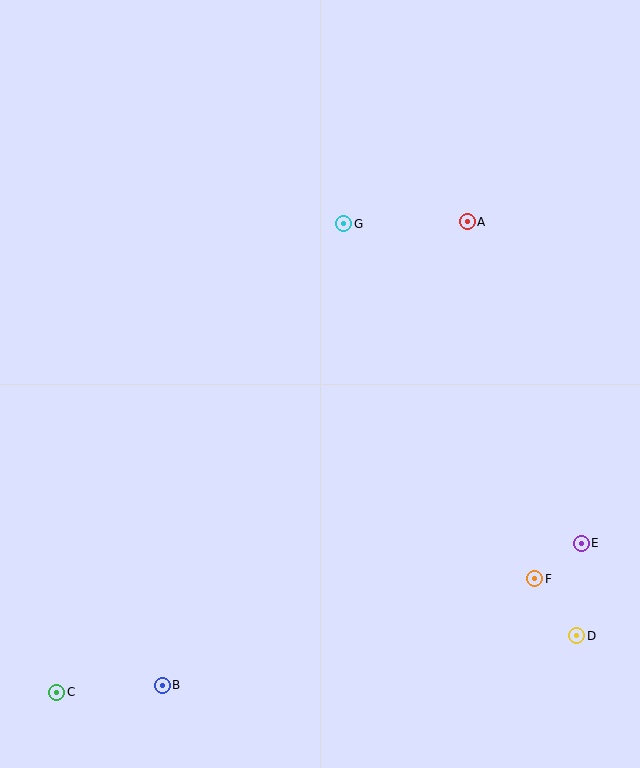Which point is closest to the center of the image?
Point G at (344, 224) is closest to the center.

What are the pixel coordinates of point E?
Point E is at (581, 543).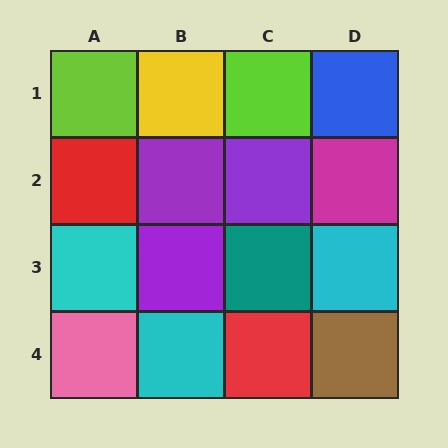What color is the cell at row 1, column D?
Blue.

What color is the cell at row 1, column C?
Lime.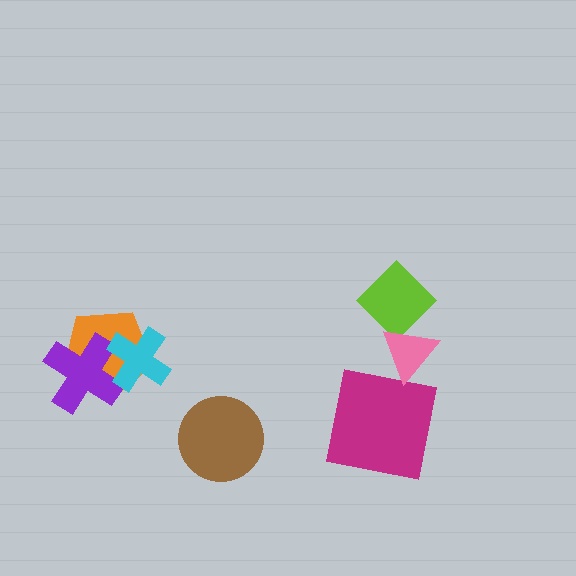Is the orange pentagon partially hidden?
Yes, it is partially covered by another shape.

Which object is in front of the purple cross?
The cyan cross is in front of the purple cross.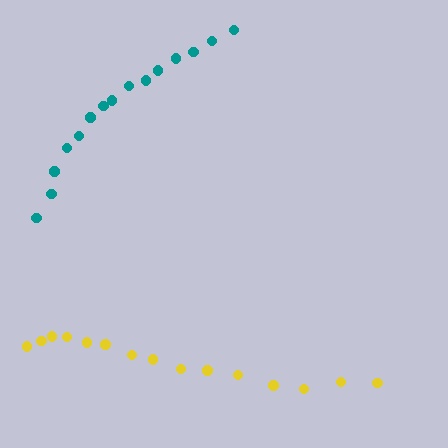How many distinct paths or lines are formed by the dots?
There are 2 distinct paths.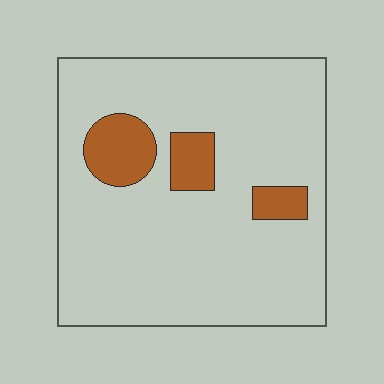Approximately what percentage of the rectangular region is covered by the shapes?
Approximately 10%.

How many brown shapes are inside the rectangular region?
3.